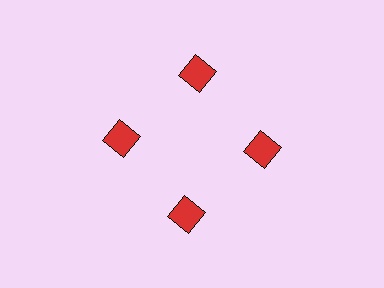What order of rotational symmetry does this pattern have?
This pattern has 4-fold rotational symmetry.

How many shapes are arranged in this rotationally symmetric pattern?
There are 4 shapes, arranged in 4 groups of 1.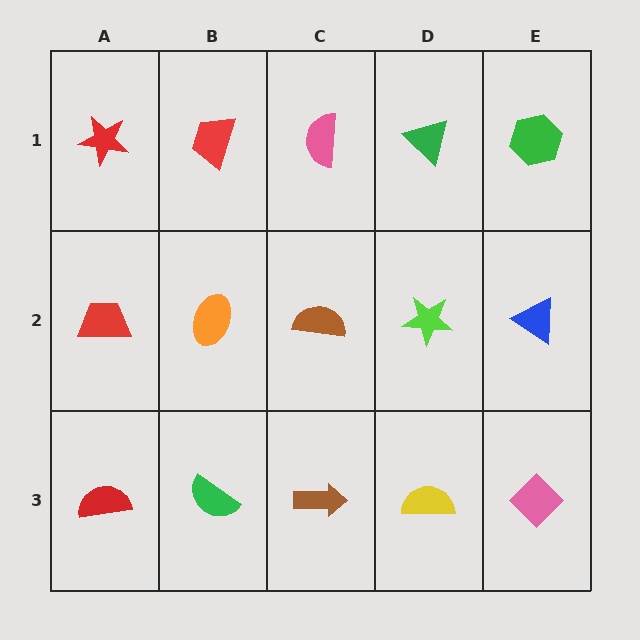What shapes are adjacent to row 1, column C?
A brown semicircle (row 2, column C), a red trapezoid (row 1, column B), a green triangle (row 1, column D).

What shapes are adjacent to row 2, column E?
A green hexagon (row 1, column E), a pink diamond (row 3, column E), a lime star (row 2, column D).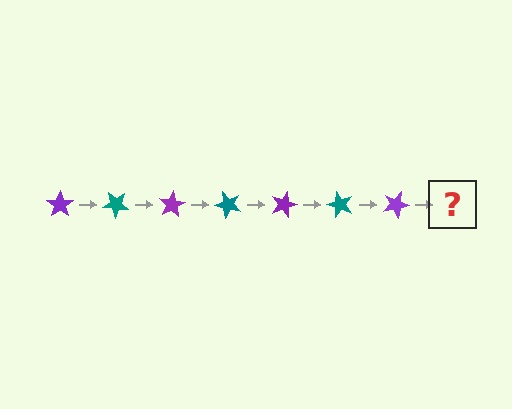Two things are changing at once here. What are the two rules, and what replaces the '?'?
The two rules are that it rotates 40 degrees each step and the color cycles through purple and teal. The '?' should be a teal star, rotated 280 degrees from the start.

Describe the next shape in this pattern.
It should be a teal star, rotated 280 degrees from the start.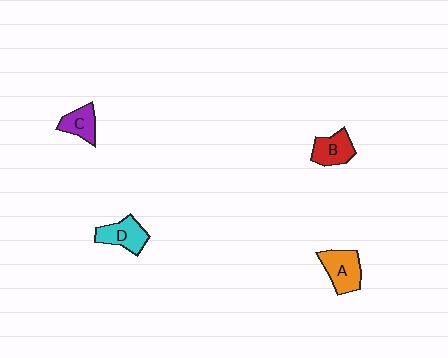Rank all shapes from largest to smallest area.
From largest to smallest: A (orange), D (cyan), B (red), C (purple).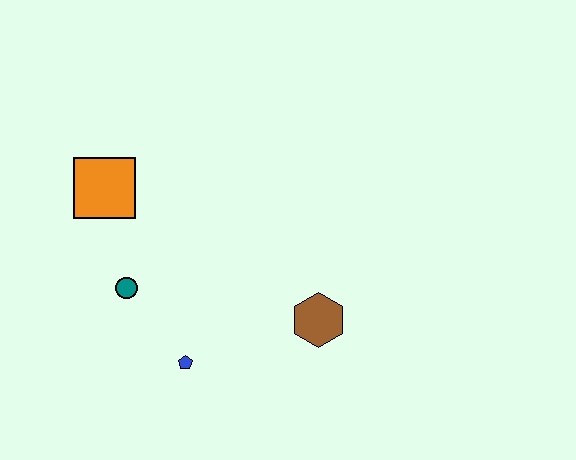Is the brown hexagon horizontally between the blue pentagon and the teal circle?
No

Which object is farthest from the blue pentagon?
The orange square is farthest from the blue pentagon.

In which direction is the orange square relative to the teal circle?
The orange square is above the teal circle.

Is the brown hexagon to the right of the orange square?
Yes